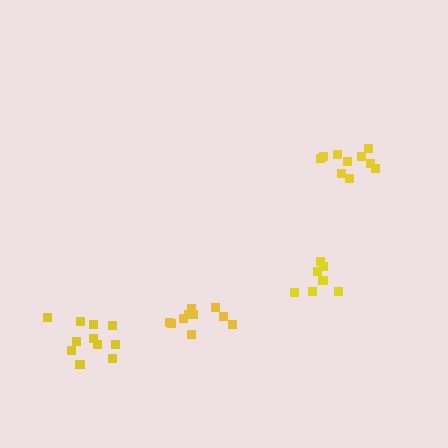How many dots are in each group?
Group 1: 10 dots, Group 2: 11 dots, Group 3: 10 dots, Group 4: 7 dots (38 total).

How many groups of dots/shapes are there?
There are 4 groups.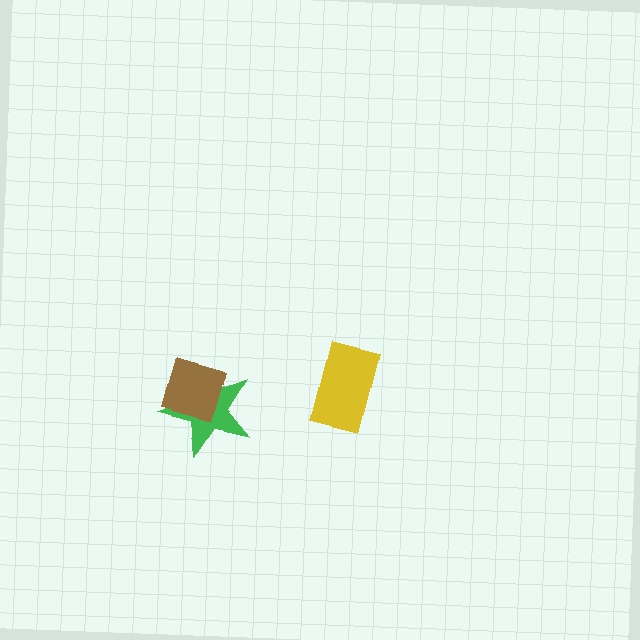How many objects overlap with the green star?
1 object overlaps with the green star.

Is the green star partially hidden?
Yes, it is partially covered by another shape.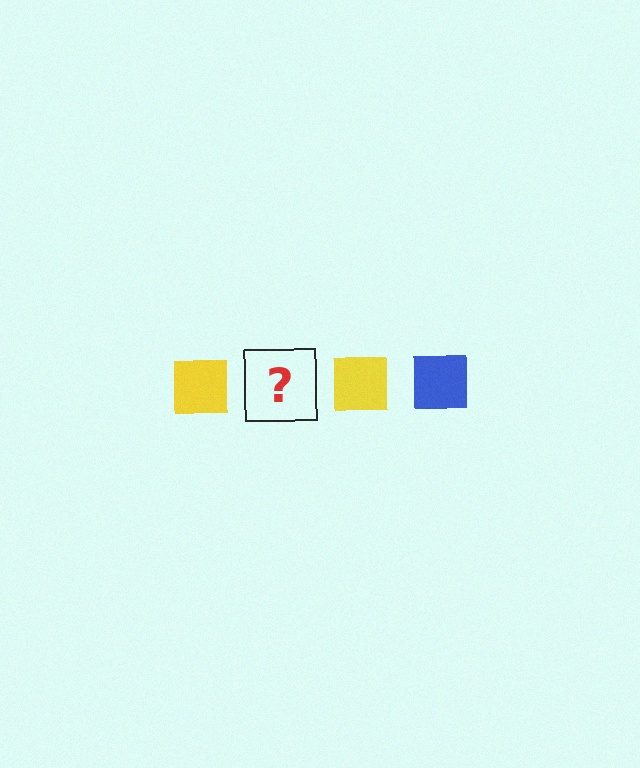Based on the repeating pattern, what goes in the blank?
The blank should be a blue square.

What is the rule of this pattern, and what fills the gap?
The rule is that the pattern cycles through yellow, blue squares. The gap should be filled with a blue square.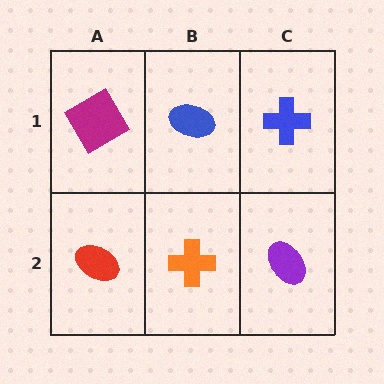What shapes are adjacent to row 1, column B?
An orange cross (row 2, column B), a magenta diamond (row 1, column A), a blue cross (row 1, column C).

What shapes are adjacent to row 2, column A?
A magenta diamond (row 1, column A), an orange cross (row 2, column B).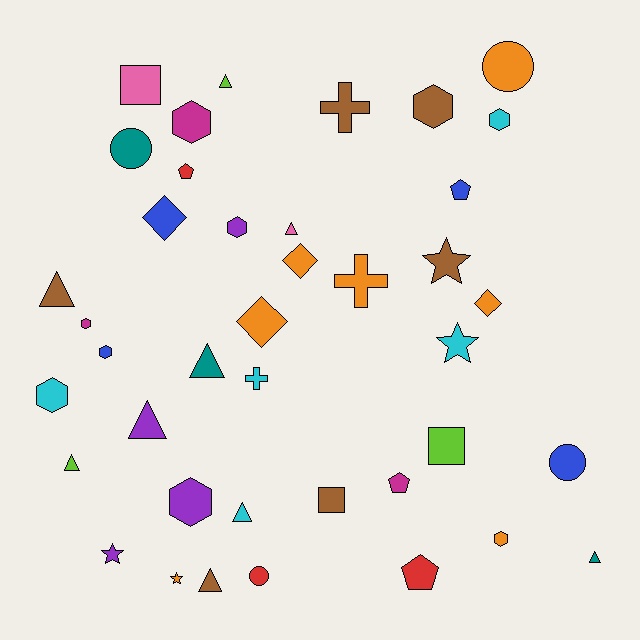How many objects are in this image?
There are 40 objects.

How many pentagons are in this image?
There are 4 pentagons.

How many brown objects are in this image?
There are 6 brown objects.